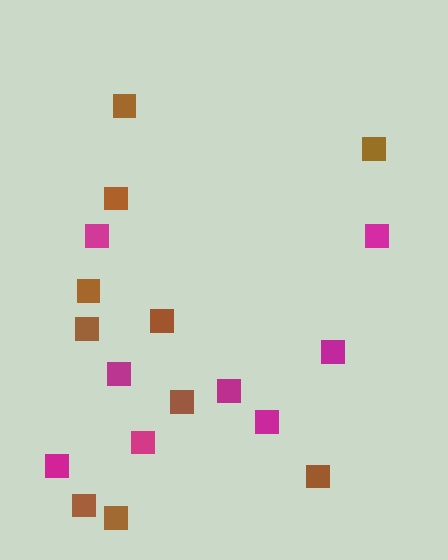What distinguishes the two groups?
There are 2 groups: one group of brown squares (10) and one group of magenta squares (8).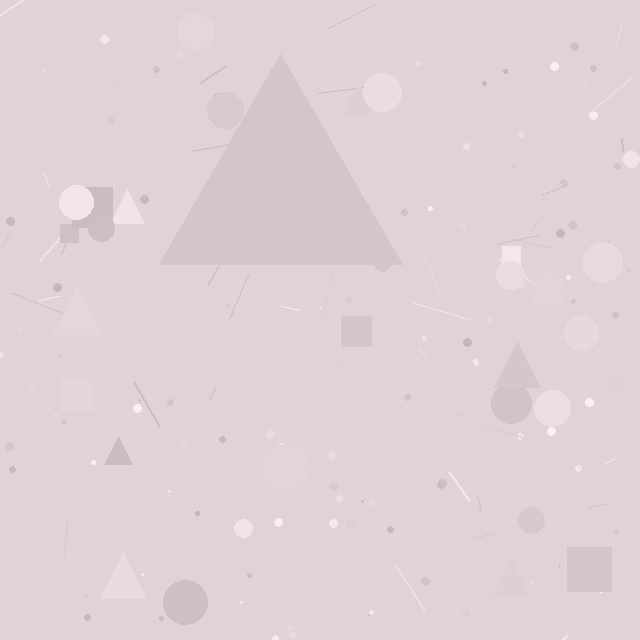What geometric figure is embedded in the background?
A triangle is embedded in the background.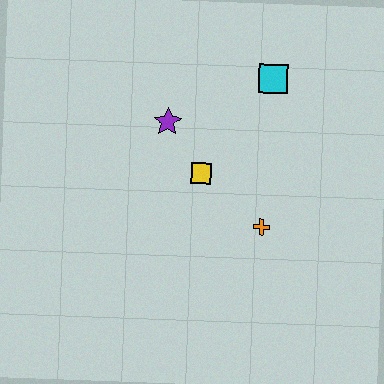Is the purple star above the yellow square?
Yes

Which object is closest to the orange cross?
The yellow square is closest to the orange cross.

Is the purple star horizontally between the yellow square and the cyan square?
No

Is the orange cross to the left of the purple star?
No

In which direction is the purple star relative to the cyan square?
The purple star is to the left of the cyan square.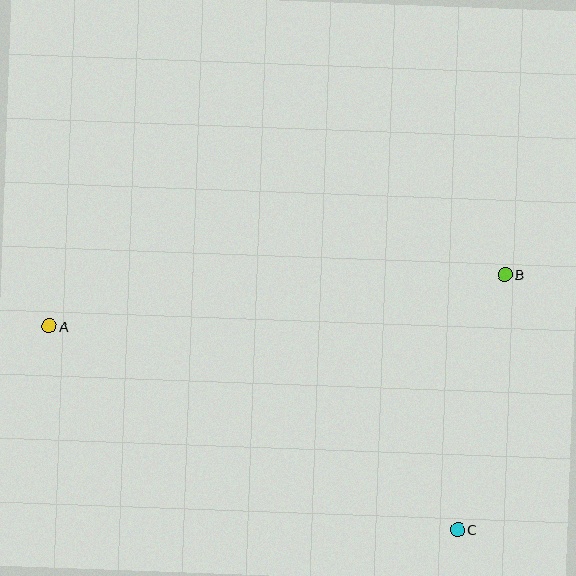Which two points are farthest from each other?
Points A and B are farthest from each other.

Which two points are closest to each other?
Points B and C are closest to each other.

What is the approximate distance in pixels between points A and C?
The distance between A and C is approximately 457 pixels.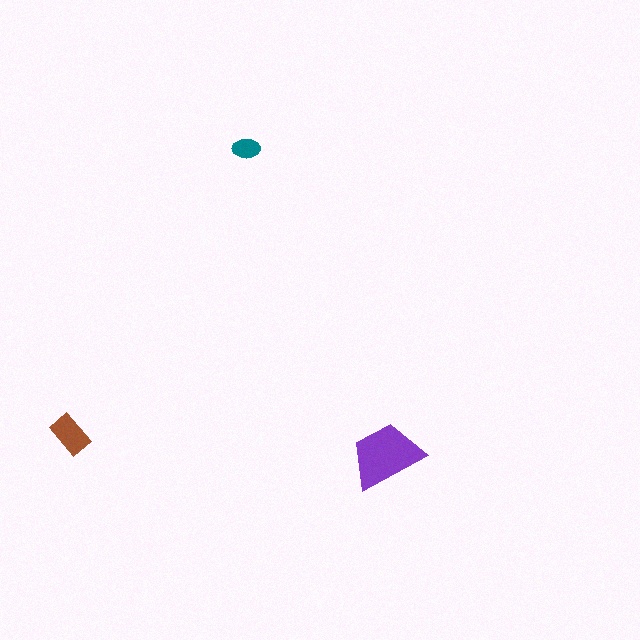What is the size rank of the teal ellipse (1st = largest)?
3rd.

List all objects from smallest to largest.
The teal ellipse, the brown rectangle, the purple trapezoid.